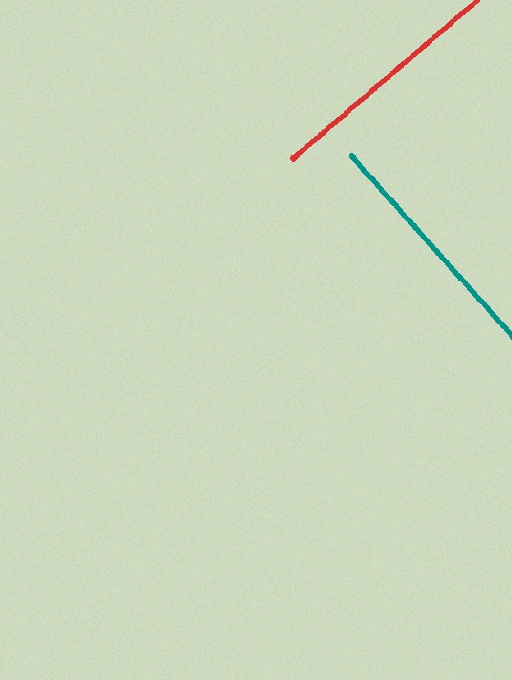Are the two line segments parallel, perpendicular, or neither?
Perpendicular — they meet at approximately 89°.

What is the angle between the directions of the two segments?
Approximately 89 degrees.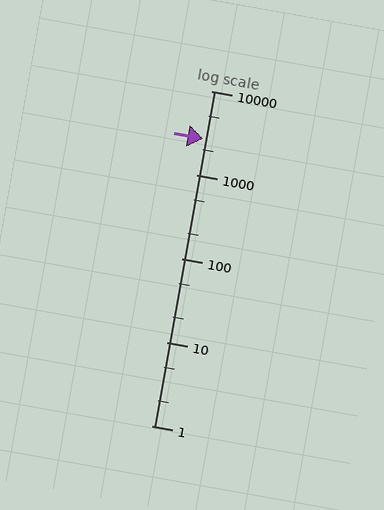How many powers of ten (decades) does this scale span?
The scale spans 4 decades, from 1 to 10000.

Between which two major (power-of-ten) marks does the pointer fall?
The pointer is between 1000 and 10000.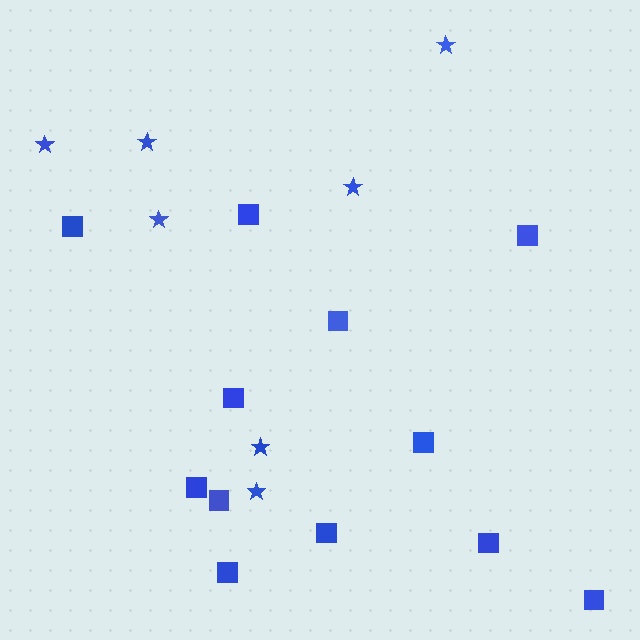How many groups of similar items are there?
There are 2 groups: one group of squares (12) and one group of stars (7).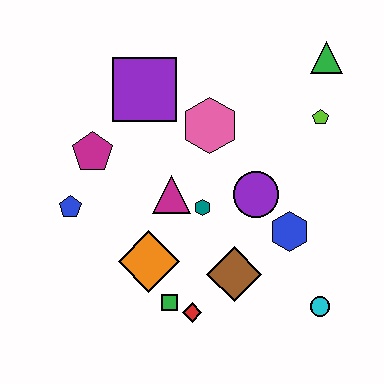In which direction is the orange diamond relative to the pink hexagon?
The orange diamond is below the pink hexagon.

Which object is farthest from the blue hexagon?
The blue pentagon is farthest from the blue hexagon.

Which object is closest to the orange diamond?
The green square is closest to the orange diamond.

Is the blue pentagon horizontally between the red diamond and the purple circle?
No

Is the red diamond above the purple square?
No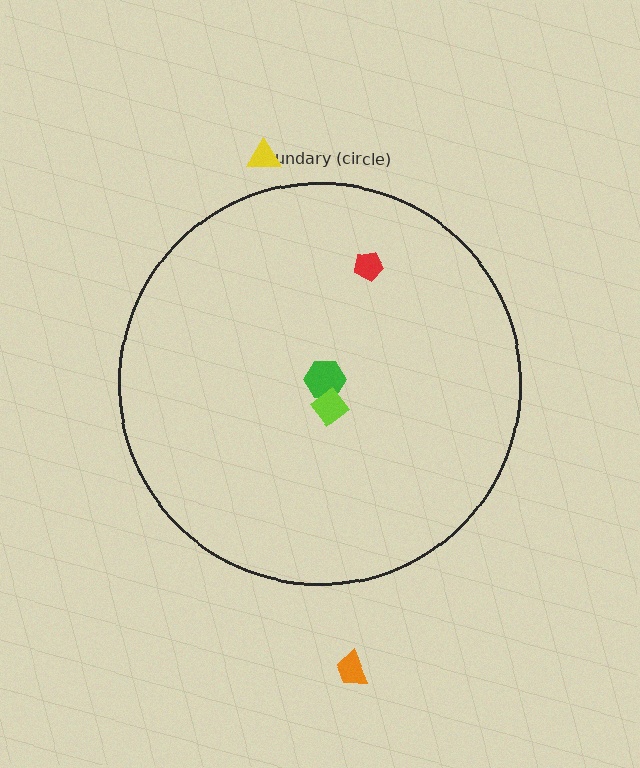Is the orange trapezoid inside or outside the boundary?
Outside.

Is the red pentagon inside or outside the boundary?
Inside.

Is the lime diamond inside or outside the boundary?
Inside.